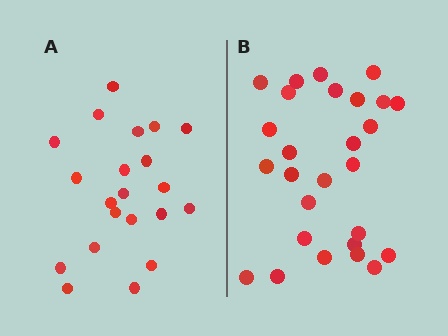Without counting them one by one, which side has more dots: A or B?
Region B (the right region) has more dots.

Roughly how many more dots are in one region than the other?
Region B has about 6 more dots than region A.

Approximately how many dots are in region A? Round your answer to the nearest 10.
About 20 dots. (The exact count is 21, which rounds to 20.)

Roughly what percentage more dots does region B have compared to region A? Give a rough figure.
About 30% more.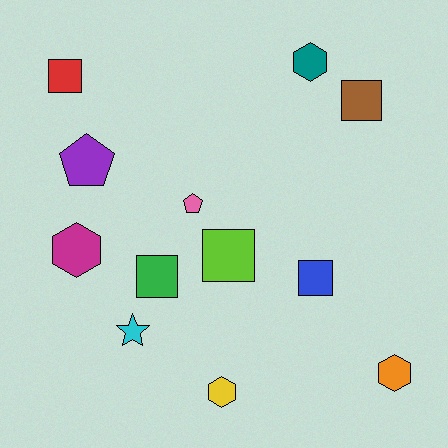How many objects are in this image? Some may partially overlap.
There are 12 objects.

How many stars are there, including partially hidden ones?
There is 1 star.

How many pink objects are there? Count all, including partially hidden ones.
There is 1 pink object.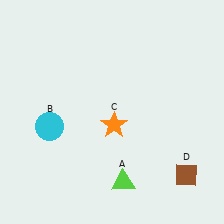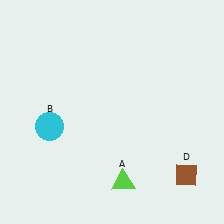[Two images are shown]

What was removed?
The orange star (C) was removed in Image 2.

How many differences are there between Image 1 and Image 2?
There is 1 difference between the two images.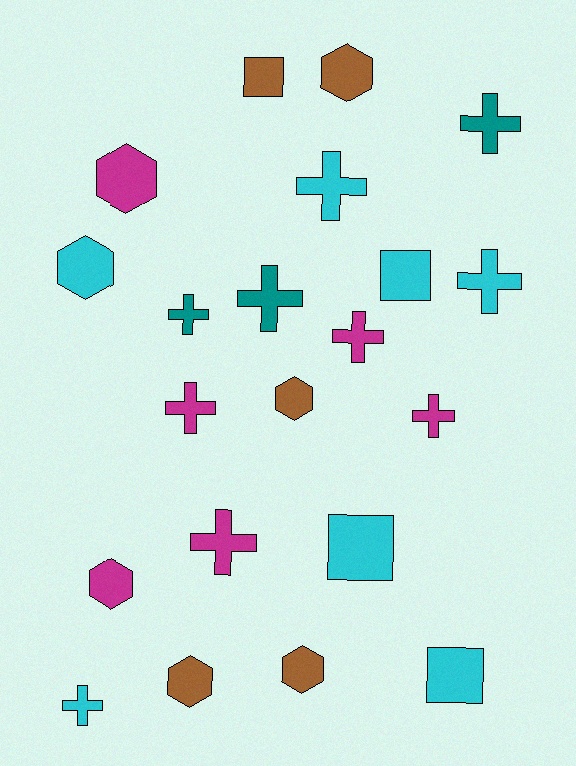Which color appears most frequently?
Cyan, with 7 objects.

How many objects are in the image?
There are 21 objects.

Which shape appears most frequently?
Cross, with 10 objects.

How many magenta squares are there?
There are no magenta squares.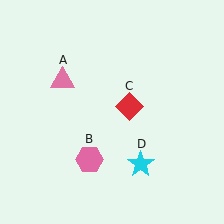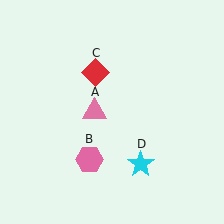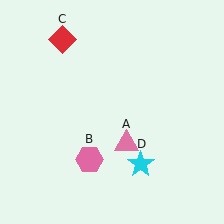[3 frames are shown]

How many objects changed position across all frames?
2 objects changed position: pink triangle (object A), red diamond (object C).